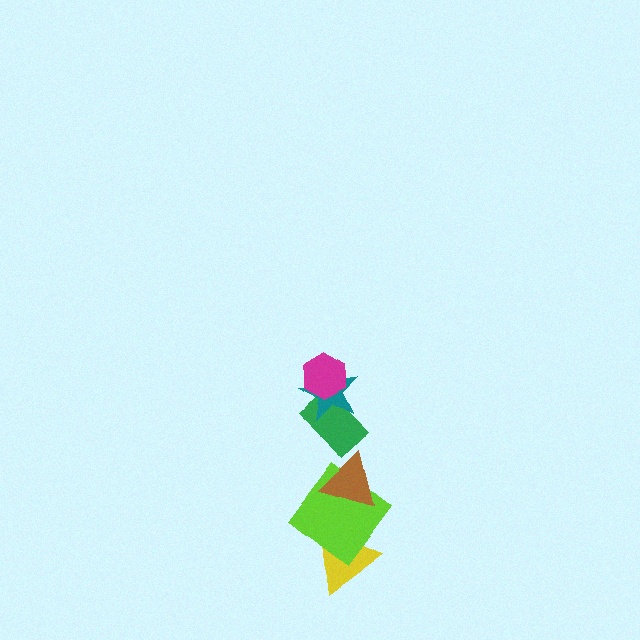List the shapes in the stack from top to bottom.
From top to bottom: the magenta hexagon, the teal star, the green rectangle, the brown triangle, the lime diamond, the yellow triangle.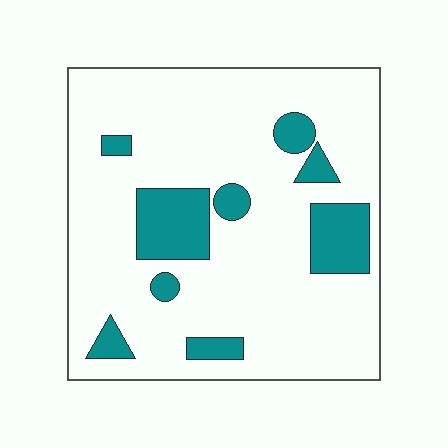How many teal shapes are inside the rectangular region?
9.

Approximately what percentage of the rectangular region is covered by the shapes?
Approximately 15%.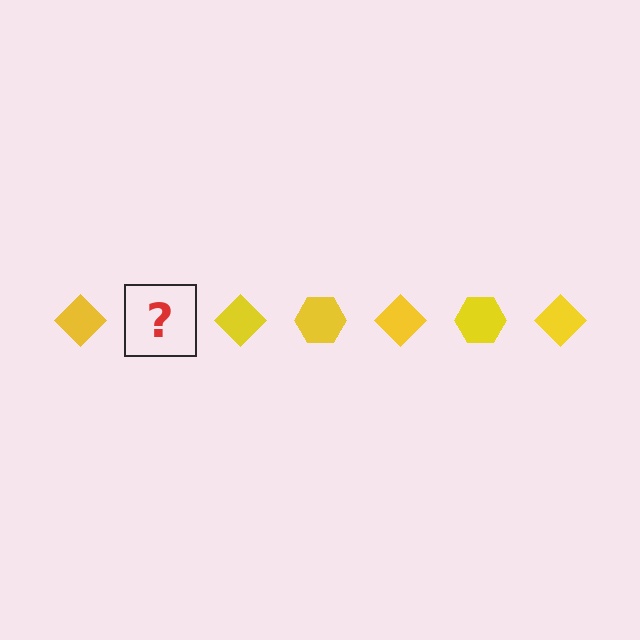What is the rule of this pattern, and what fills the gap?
The rule is that the pattern cycles through diamond, hexagon shapes in yellow. The gap should be filled with a yellow hexagon.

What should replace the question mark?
The question mark should be replaced with a yellow hexagon.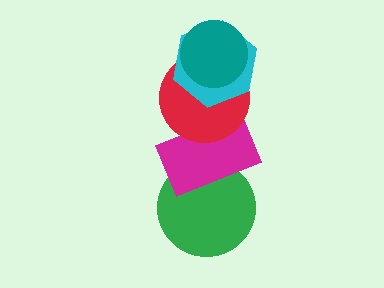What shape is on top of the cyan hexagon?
The teal circle is on top of the cyan hexagon.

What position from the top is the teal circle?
The teal circle is 1st from the top.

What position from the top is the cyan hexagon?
The cyan hexagon is 2nd from the top.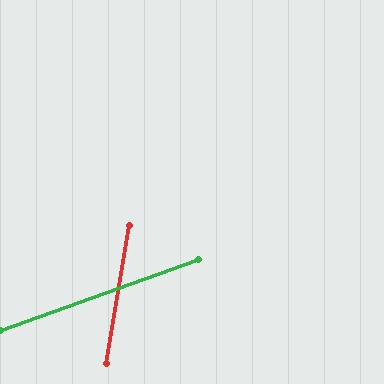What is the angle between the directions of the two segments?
Approximately 61 degrees.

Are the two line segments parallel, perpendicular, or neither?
Neither parallel nor perpendicular — they differ by about 61°.